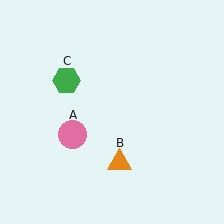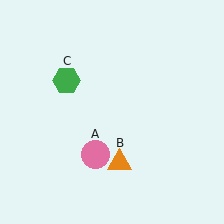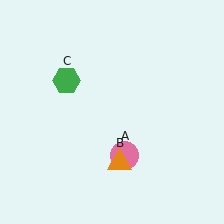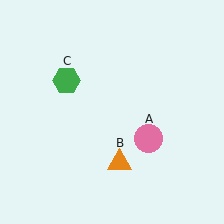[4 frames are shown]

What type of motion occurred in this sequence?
The pink circle (object A) rotated counterclockwise around the center of the scene.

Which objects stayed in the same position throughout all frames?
Orange triangle (object B) and green hexagon (object C) remained stationary.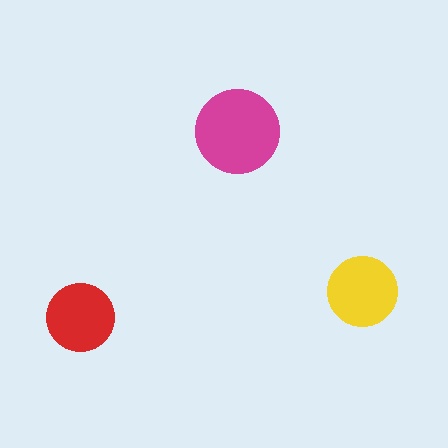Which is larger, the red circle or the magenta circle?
The magenta one.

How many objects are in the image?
There are 3 objects in the image.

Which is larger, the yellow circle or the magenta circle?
The magenta one.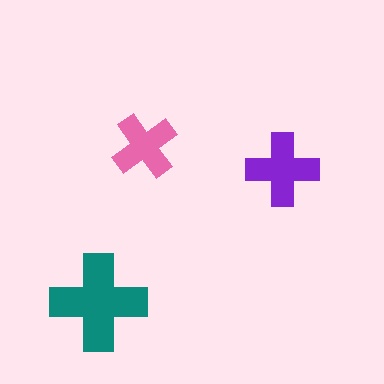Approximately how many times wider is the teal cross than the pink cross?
About 1.5 times wider.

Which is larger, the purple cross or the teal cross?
The teal one.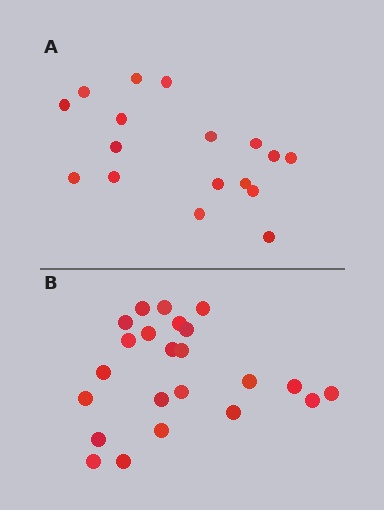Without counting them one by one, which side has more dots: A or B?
Region B (the bottom region) has more dots.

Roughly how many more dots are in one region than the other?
Region B has about 6 more dots than region A.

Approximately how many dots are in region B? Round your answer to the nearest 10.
About 20 dots. (The exact count is 23, which rounds to 20.)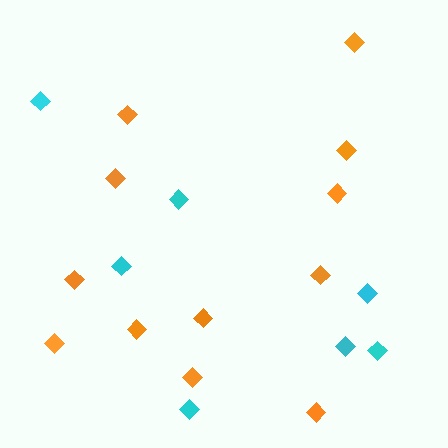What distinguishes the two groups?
There are 2 groups: one group of orange diamonds (12) and one group of cyan diamonds (7).